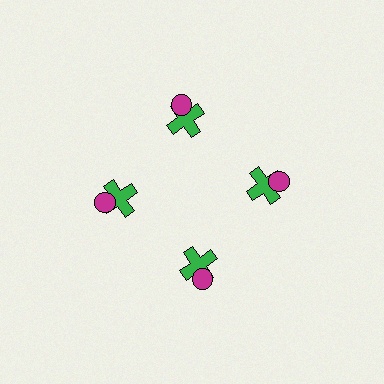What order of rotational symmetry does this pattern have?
This pattern has 4-fold rotational symmetry.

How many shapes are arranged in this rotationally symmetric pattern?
There are 8 shapes, arranged in 4 groups of 2.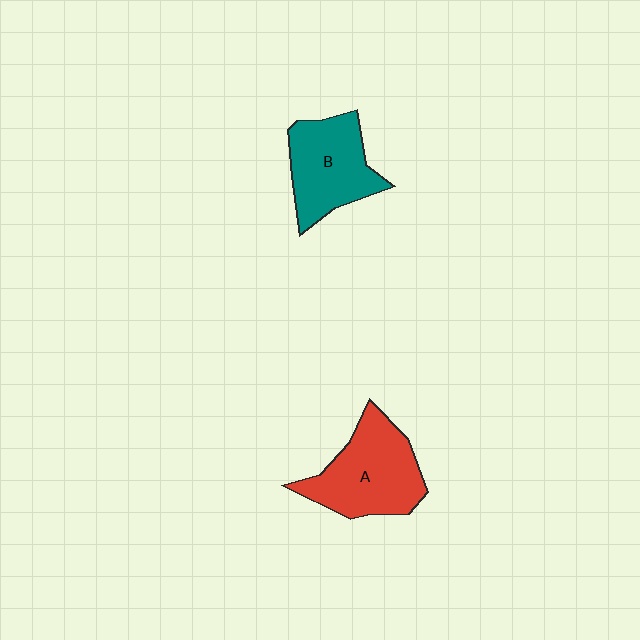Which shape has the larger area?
Shape A (red).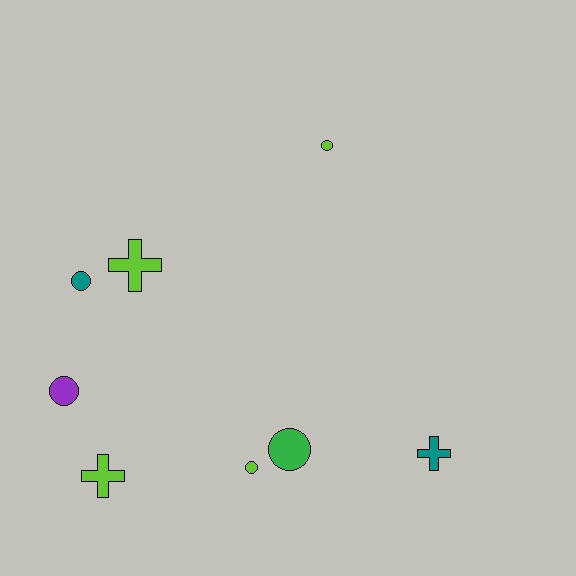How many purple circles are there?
There is 1 purple circle.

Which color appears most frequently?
Lime, with 4 objects.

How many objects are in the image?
There are 8 objects.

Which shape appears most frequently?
Circle, with 5 objects.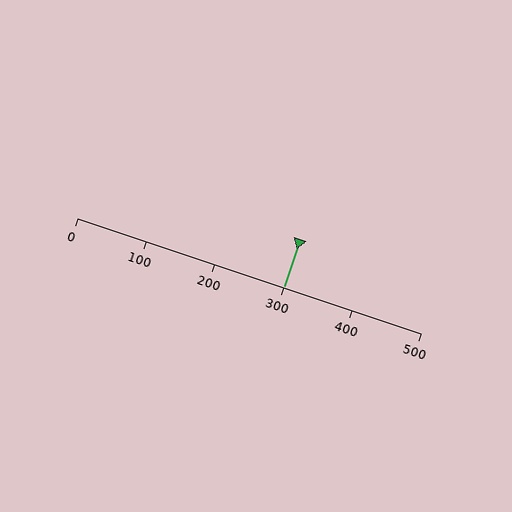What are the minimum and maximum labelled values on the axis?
The axis runs from 0 to 500.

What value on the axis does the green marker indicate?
The marker indicates approximately 300.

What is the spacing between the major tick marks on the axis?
The major ticks are spaced 100 apart.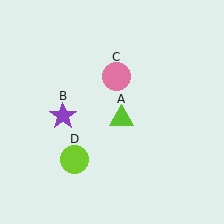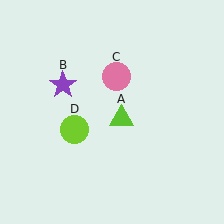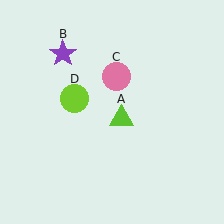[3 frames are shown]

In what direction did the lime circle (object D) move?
The lime circle (object D) moved up.